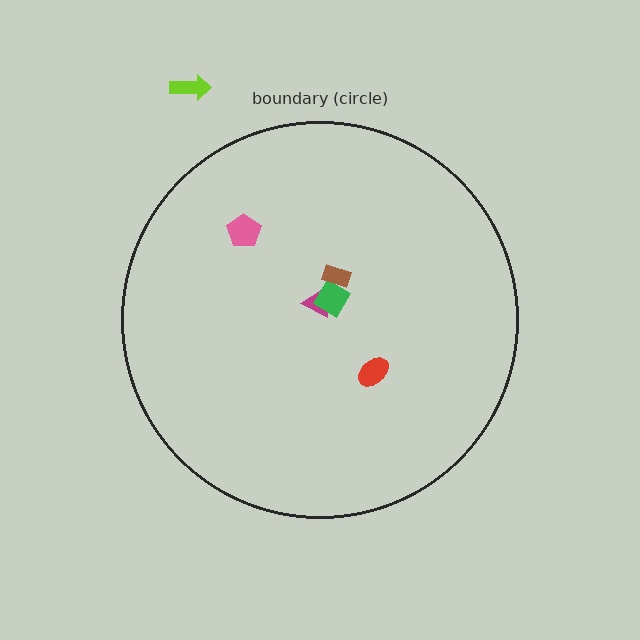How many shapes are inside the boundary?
5 inside, 1 outside.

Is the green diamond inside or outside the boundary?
Inside.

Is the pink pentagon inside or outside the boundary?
Inside.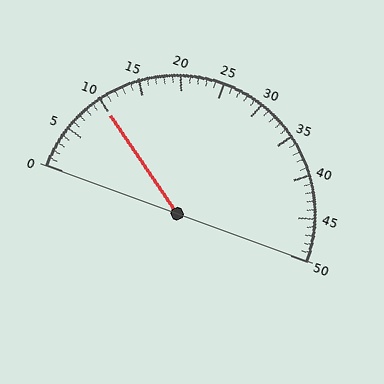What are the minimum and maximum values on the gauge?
The gauge ranges from 0 to 50.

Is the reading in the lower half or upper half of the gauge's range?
The reading is in the lower half of the range (0 to 50).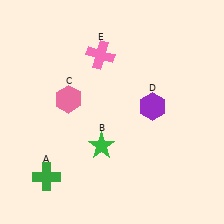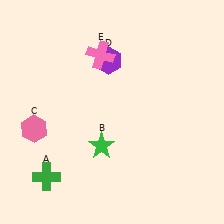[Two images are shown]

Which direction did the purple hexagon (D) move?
The purple hexagon (D) moved up.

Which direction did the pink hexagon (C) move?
The pink hexagon (C) moved left.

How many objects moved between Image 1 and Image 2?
2 objects moved between the two images.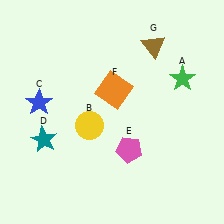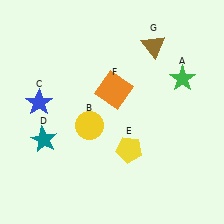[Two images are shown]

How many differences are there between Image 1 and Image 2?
There is 1 difference between the two images.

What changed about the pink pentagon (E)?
In Image 1, E is pink. In Image 2, it changed to yellow.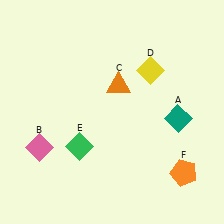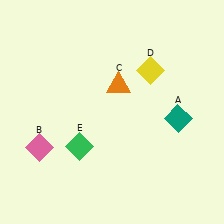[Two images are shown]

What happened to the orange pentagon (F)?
The orange pentagon (F) was removed in Image 2. It was in the bottom-right area of Image 1.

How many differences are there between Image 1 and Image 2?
There is 1 difference between the two images.